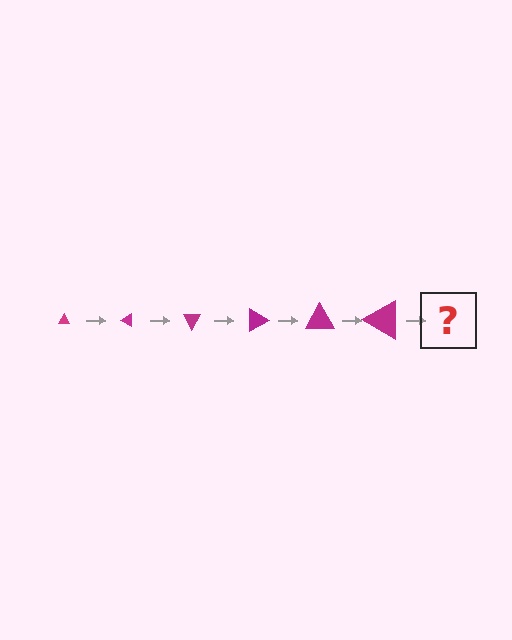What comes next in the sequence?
The next element should be a triangle, larger than the previous one and rotated 180 degrees from the start.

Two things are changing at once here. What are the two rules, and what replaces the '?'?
The two rules are that the triangle grows larger each step and it rotates 30 degrees each step. The '?' should be a triangle, larger than the previous one and rotated 180 degrees from the start.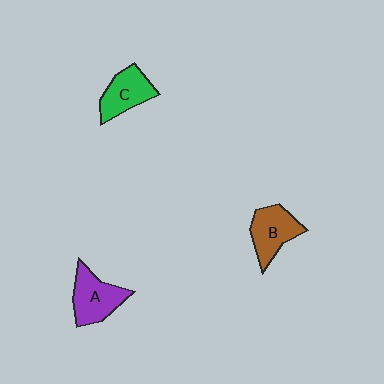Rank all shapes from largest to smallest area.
From largest to smallest: A (purple), B (brown), C (green).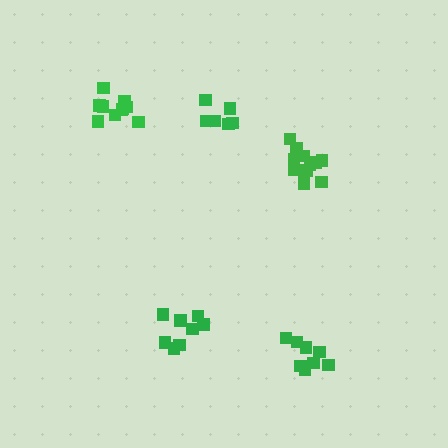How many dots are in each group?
Group 1: 8 dots, Group 2: 12 dots, Group 3: 8 dots, Group 4: 12 dots, Group 5: 6 dots (46 total).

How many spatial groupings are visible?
There are 5 spatial groupings.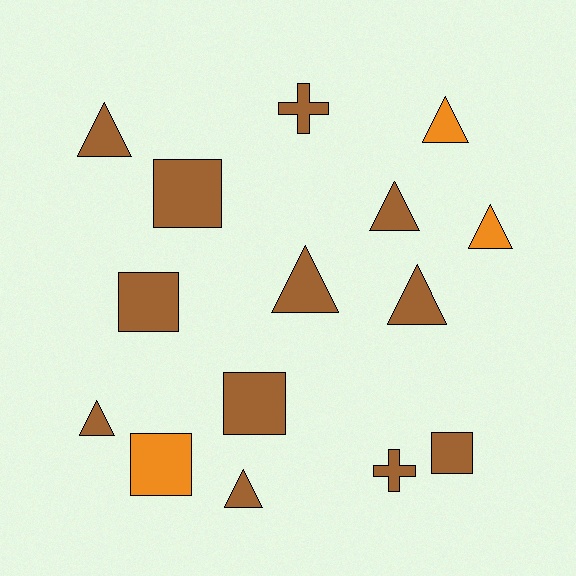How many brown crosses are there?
There are 2 brown crosses.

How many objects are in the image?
There are 15 objects.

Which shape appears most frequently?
Triangle, with 8 objects.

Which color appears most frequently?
Brown, with 12 objects.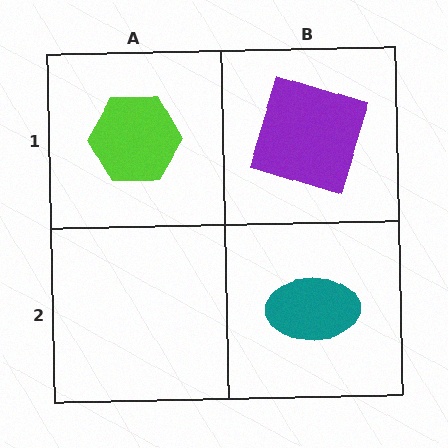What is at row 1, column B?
A purple square.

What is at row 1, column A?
A lime hexagon.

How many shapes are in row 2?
1 shape.